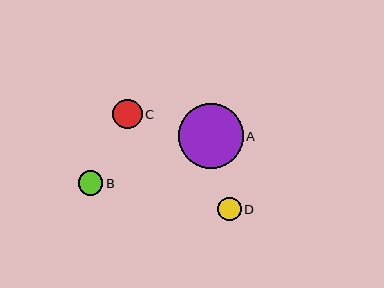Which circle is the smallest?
Circle D is the smallest with a size of approximately 24 pixels.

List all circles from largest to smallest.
From largest to smallest: A, C, B, D.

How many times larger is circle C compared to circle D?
Circle C is approximately 1.2 times the size of circle D.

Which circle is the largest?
Circle A is the largest with a size of approximately 65 pixels.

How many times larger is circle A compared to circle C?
Circle A is approximately 2.2 times the size of circle C.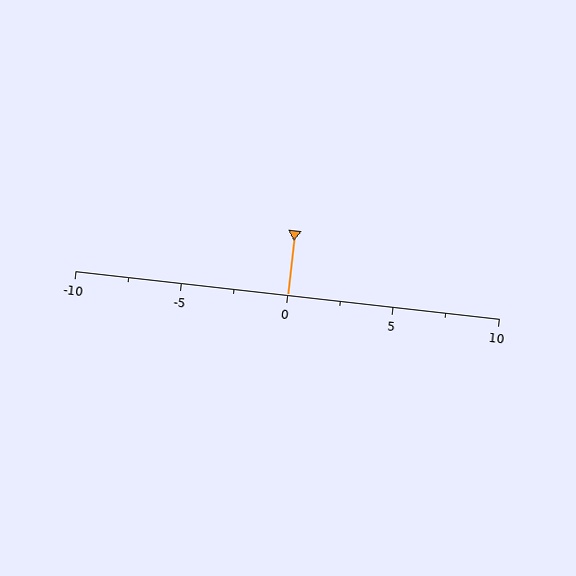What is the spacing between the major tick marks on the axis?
The major ticks are spaced 5 apart.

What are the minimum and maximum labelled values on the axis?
The axis runs from -10 to 10.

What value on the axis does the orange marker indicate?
The marker indicates approximately 0.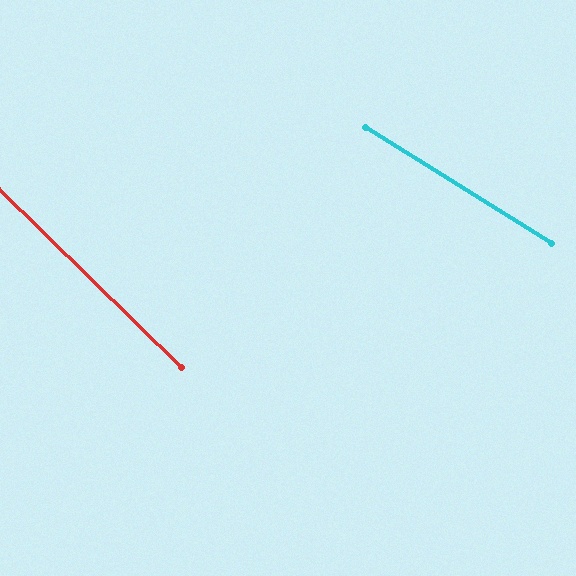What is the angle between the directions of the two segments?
Approximately 12 degrees.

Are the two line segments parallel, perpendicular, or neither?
Neither parallel nor perpendicular — they differ by about 12°.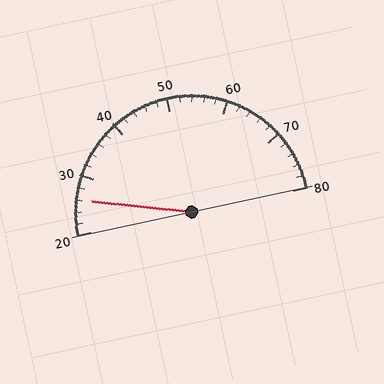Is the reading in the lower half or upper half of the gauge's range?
The reading is in the lower half of the range (20 to 80).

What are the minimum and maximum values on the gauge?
The gauge ranges from 20 to 80.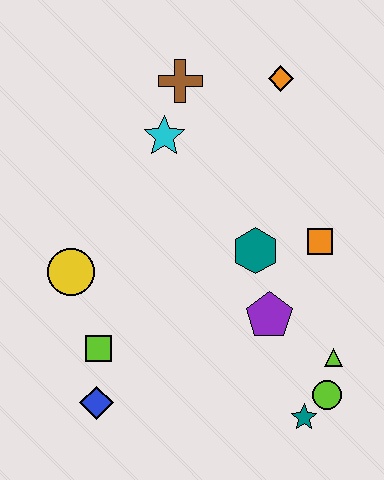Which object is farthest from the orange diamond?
The blue diamond is farthest from the orange diamond.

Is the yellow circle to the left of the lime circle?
Yes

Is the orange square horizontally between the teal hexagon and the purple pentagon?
No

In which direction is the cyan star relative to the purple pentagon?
The cyan star is above the purple pentagon.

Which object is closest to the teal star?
The lime circle is closest to the teal star.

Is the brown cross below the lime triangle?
No